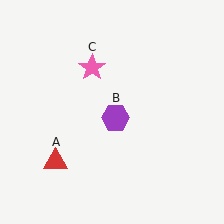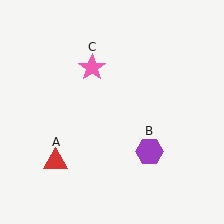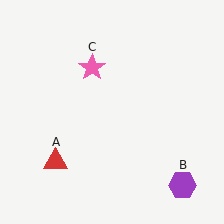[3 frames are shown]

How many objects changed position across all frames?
1 object changed position: purple hexagon (object B).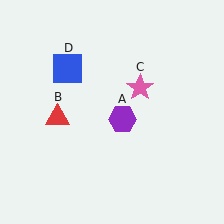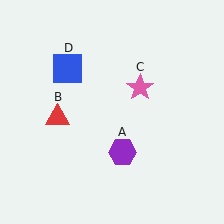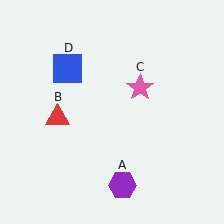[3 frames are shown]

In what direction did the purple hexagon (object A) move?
The purple hexagon (object A) moved down.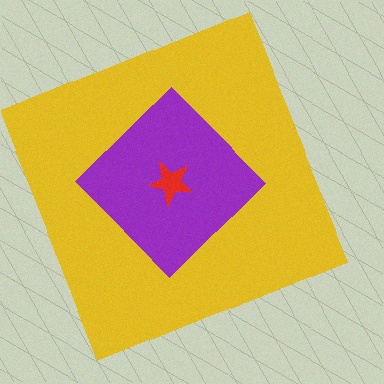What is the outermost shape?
The yellow square.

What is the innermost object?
The red star.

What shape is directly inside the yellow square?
The purple diamond.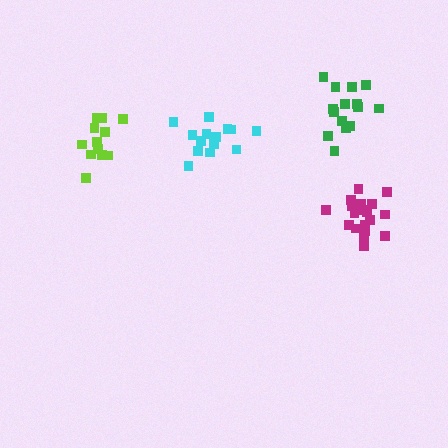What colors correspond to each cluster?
The clusters are colored: cyan, lime, magenta, green.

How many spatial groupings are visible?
There are 4 spatial groupings.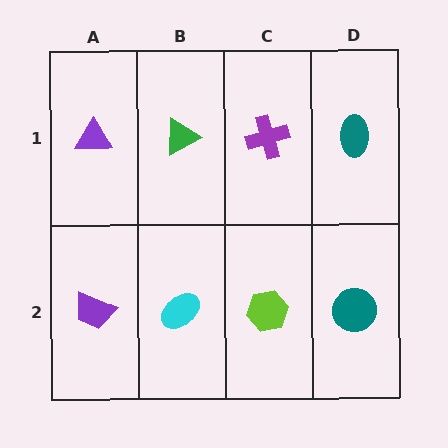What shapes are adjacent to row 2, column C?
A purple cross (row 1, column C), a cyan ellipse (row 2, column B), a teal circle (row 2, column D).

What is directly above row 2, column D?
A teal ellipse.